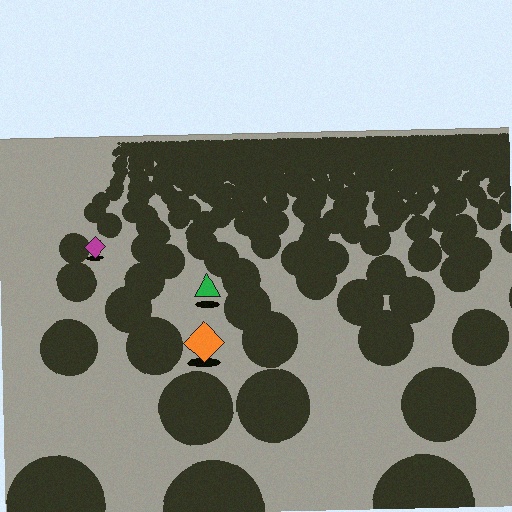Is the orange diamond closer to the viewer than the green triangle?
Yes. The orange diamond is closer — you can tell from the texture gradient: the ground texture is coarser near it.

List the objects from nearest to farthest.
From nearest to farthest: the orange diamond, the green triangle, the magenta diamond.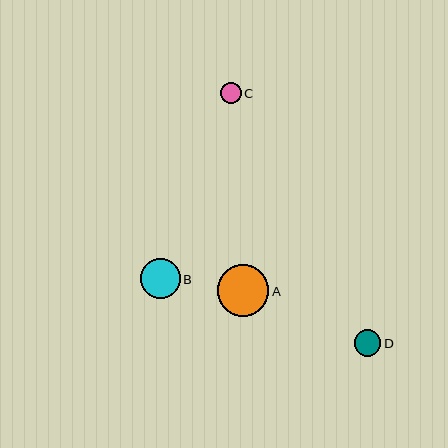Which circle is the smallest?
Circle C is the smallest with a size of approximately 21 pixels.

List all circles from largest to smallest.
From largest to smallest: A, B, D, C.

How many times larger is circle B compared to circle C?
Circle B is approximately 1.9 times the size of circle C.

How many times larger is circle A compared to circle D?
Circle A is approximately 1.9 times the size of circle D.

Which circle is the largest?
Circle A is the largest with a size of approximately 52 pixels.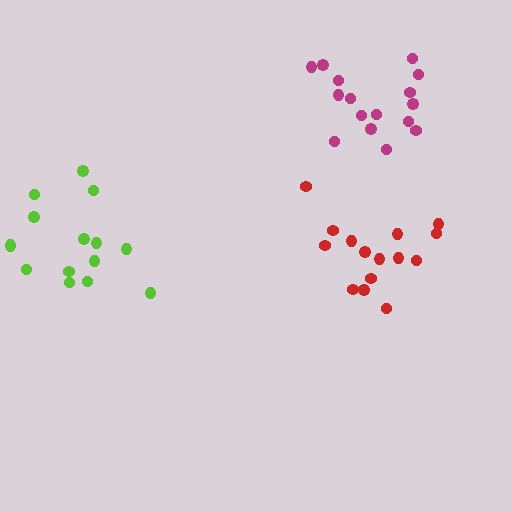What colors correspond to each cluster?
The clusters are colored: red, lime, magenta.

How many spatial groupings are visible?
There are 3 spatial groupings.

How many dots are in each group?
Group 1: 15 dots, Group 2: 15 dots, Group 3: 16 dots (46 total).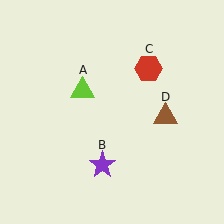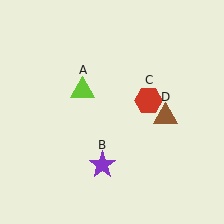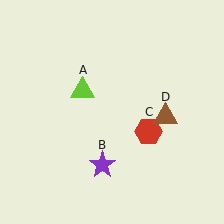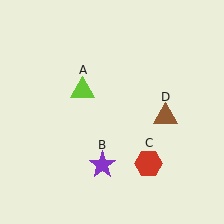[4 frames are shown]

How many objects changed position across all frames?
1 object changed position: red hexagon (object C).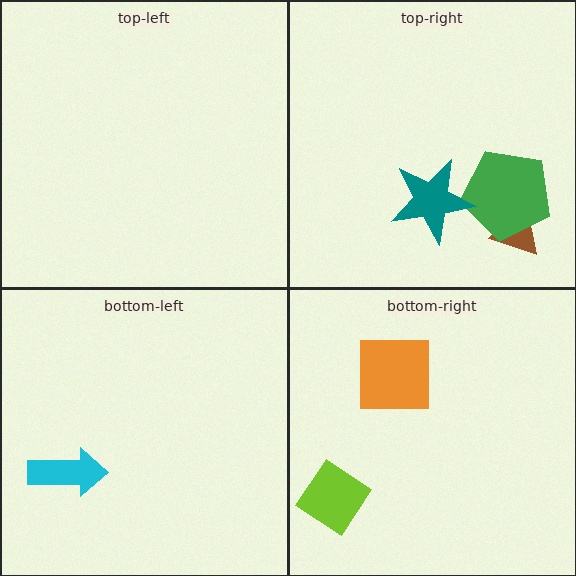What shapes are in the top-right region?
The brown triangle, the green pentagon, the teal star.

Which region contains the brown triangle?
The top-right region.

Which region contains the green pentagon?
The top-right region.